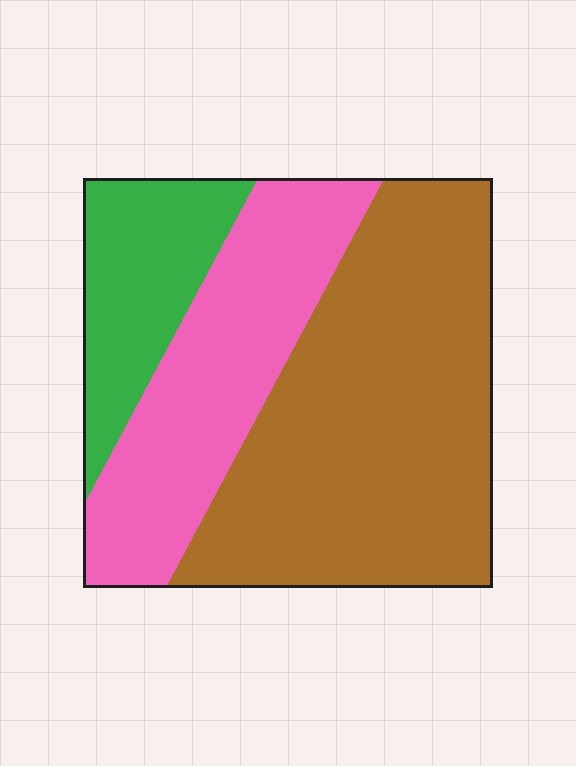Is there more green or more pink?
Pink.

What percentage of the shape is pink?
Pink covers roughly 30% of the shape.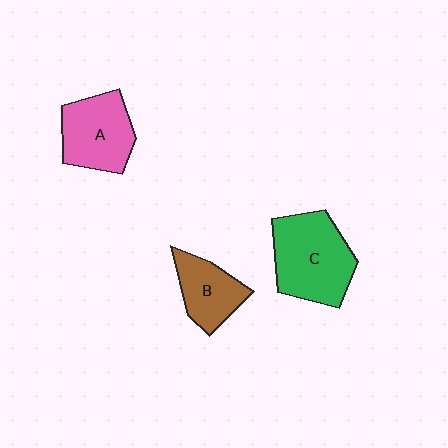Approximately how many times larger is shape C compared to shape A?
Approximately 1.3 times.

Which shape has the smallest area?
Shape B (brown).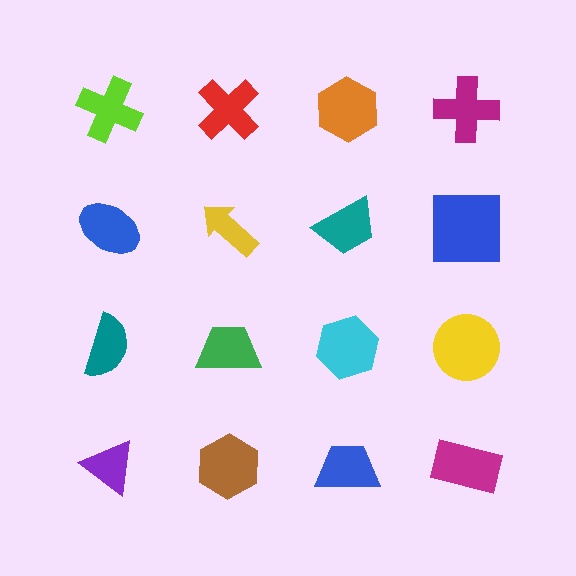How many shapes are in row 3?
4 shapes.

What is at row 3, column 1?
A teal semicircle.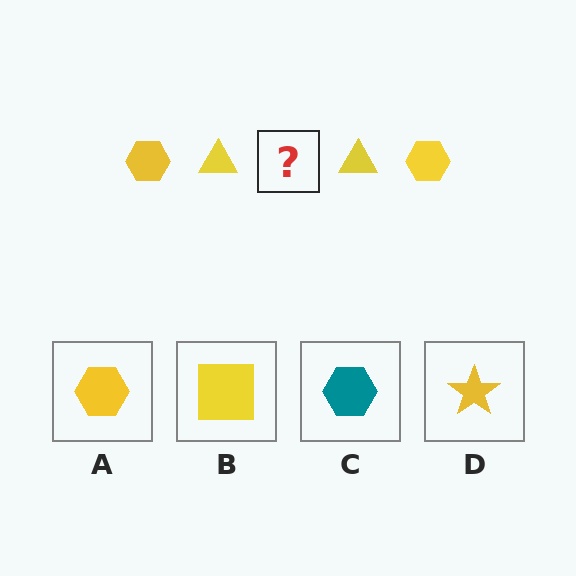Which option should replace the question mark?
Option A.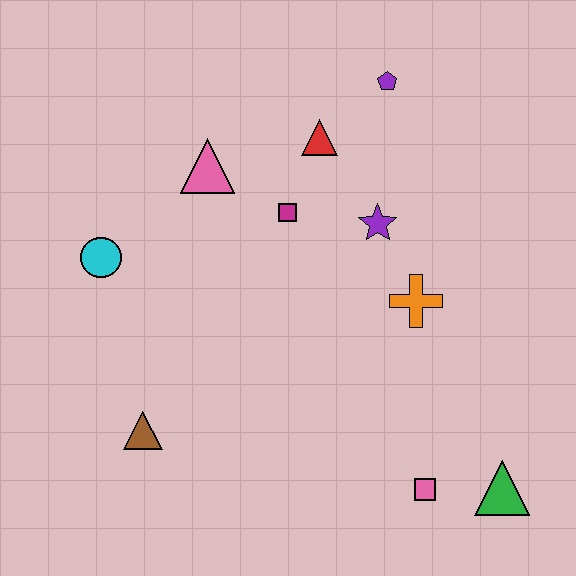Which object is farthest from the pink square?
The purple pentagon is farthest from the pink square.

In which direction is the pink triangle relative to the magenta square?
The pink triangle is to the left of the magenta square.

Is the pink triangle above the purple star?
Yes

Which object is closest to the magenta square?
The red triangle is closest to the magenta square.